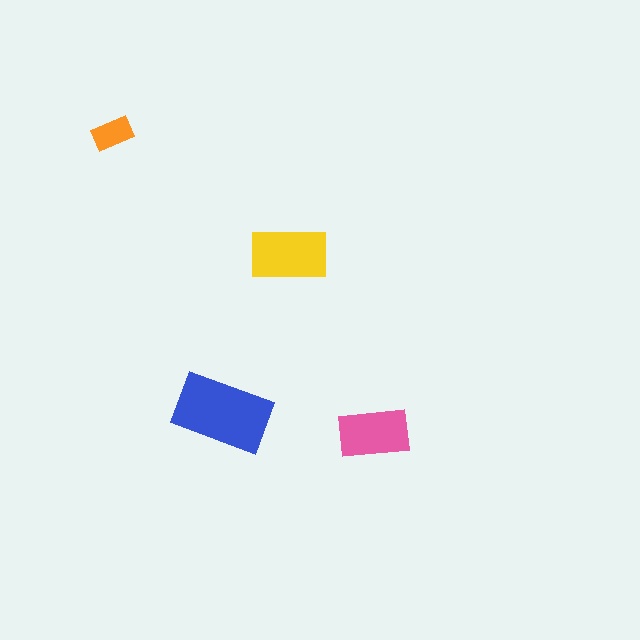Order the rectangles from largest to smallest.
the blue one, the yellow one, the pink one, the orange one.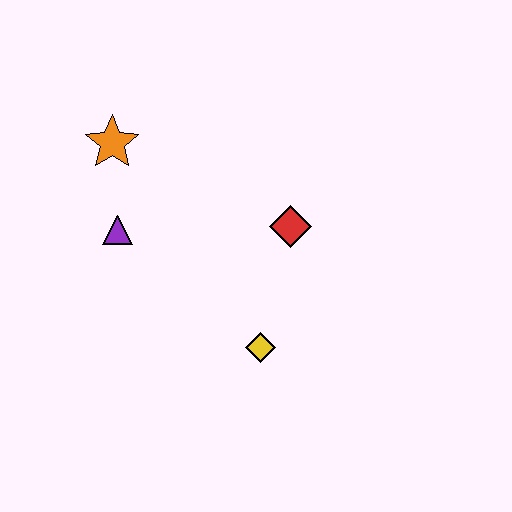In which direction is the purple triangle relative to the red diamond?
The purple triangle is to the left of the red diamond.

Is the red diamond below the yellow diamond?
No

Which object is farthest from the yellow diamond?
The orange star is farthest from the yellow diamond.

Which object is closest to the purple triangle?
The orange star is closest to the purple triangle.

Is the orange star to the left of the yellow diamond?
Yes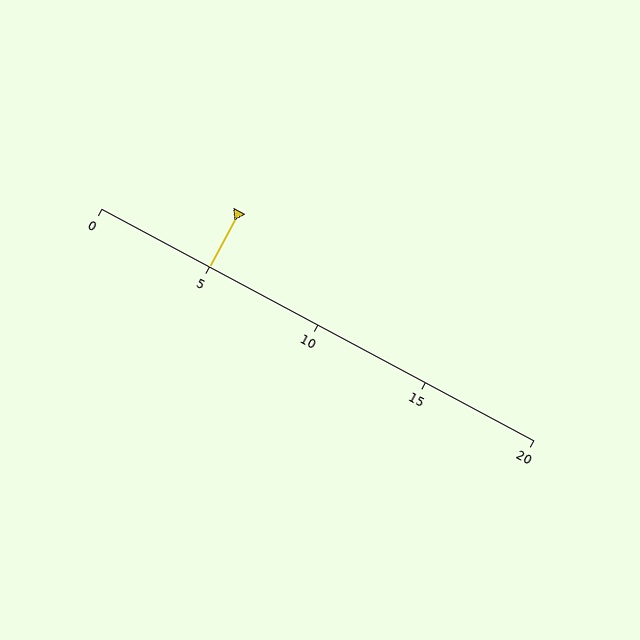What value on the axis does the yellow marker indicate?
The marker indicates approximately 5.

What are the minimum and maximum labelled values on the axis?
The axis runs from 0 to 20.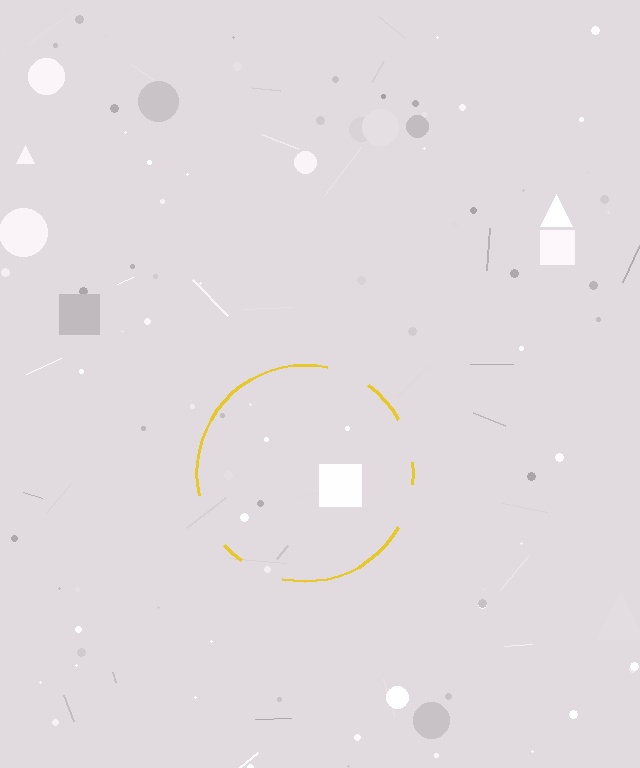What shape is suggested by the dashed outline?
The dashed outline suggests a circle.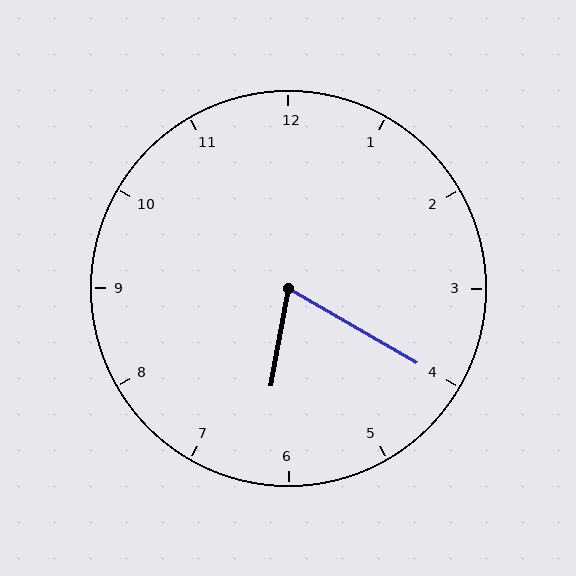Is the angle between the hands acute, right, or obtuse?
It is acute.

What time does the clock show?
6:20.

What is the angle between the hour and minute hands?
Approximately 70 degrees.